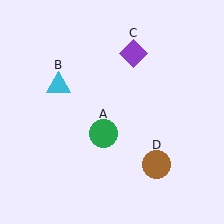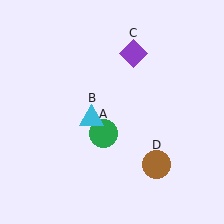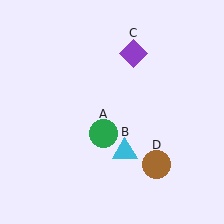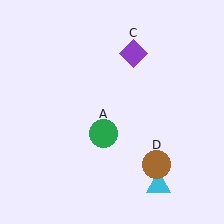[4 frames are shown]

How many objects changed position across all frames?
1 object changed position: cyan triangle (object B).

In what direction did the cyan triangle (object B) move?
The cyan triangle (object B) moved down and to the right.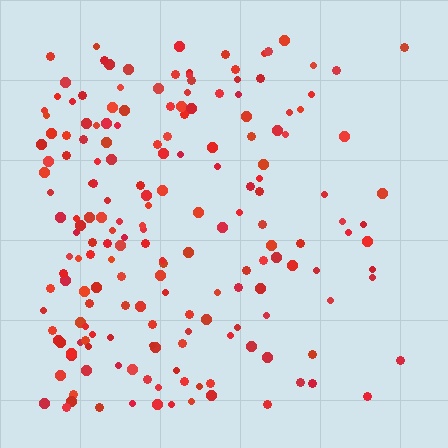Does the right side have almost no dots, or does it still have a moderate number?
Still a moderate number, just noticeably fewer than the left.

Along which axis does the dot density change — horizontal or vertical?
Horizontal.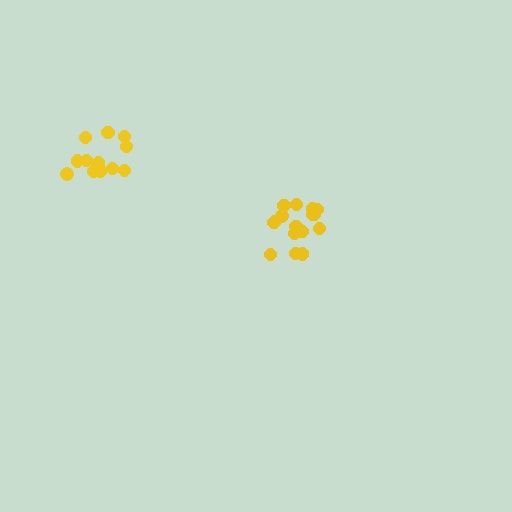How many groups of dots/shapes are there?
There are 2 groups.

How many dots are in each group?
Group 1: 13 dots, Group 2: 16 dots (29 total).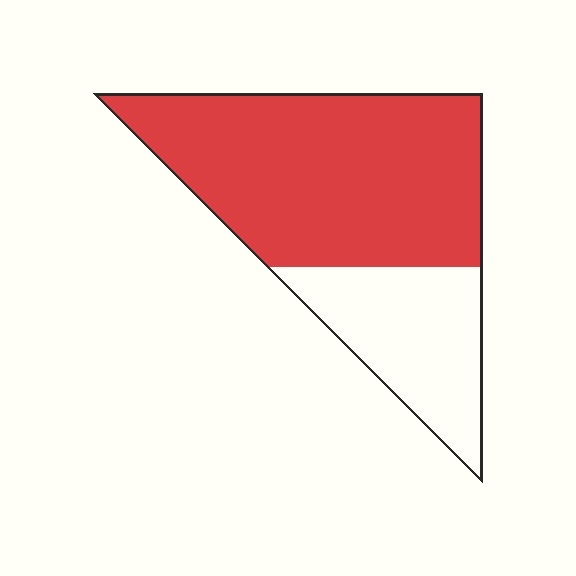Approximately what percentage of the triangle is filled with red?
Approximately 70%.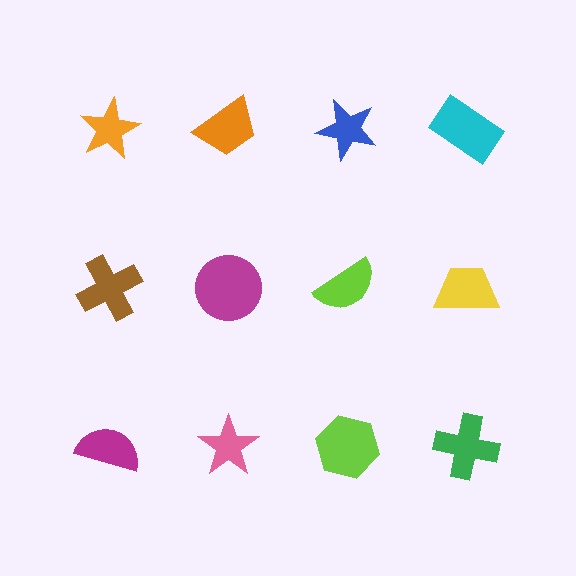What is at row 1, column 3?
A blue star.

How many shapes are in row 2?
4 shapes.